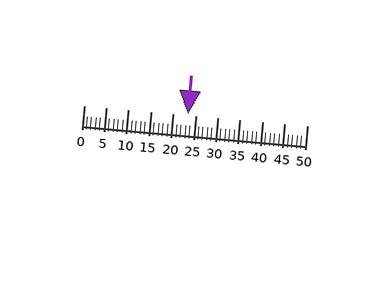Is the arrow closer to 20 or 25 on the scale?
The arrow is closer to 25.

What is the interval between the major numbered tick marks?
The major tick marks are spaced 5 units apart.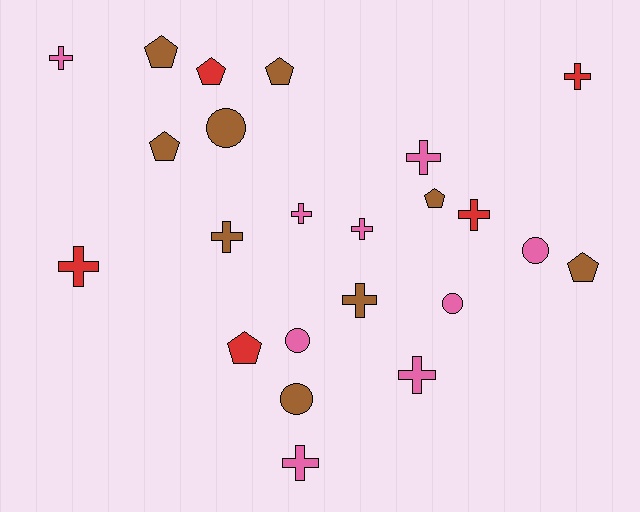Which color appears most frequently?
Brown, with 9 objects.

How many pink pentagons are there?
There are no pink pentagons.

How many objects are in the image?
There are 23 objects.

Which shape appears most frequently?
Cross, with 11 objects.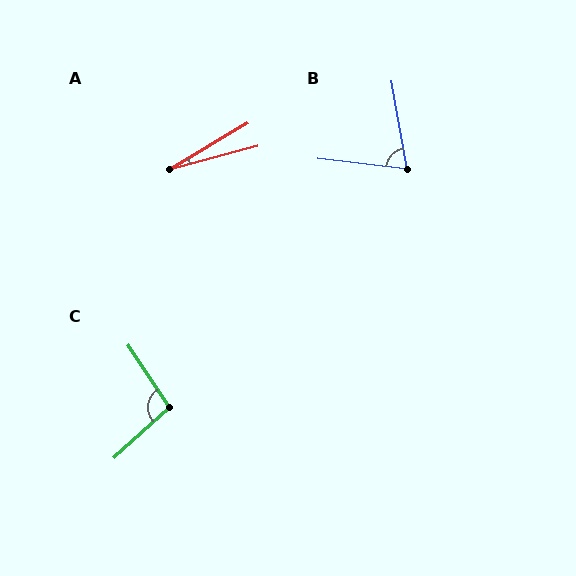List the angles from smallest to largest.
A (15°), B (74°), C (99°).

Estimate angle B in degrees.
Approximately 74 degrees.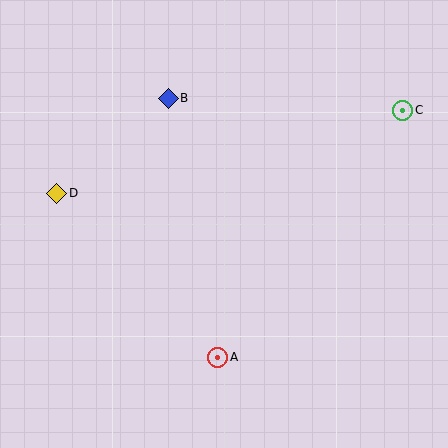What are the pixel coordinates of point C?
Point C is at (403, 110).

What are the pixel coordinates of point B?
Point B is at (168, 98).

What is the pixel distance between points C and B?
The distance between C and B is 235 pixels.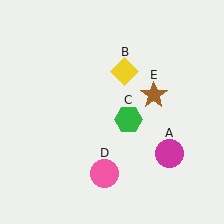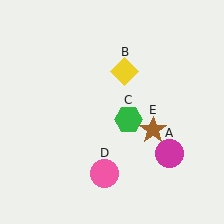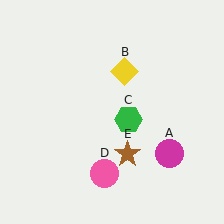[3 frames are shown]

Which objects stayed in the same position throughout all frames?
Magenta circle (object A) and yellow diamond (object B) and green hexagon (object C) and pink circle (object D) remained stationary.